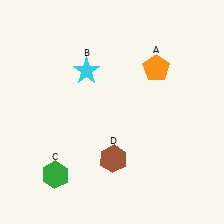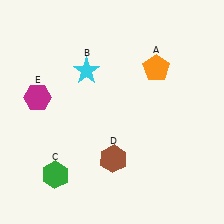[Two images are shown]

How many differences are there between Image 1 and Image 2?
There is 1 difference between the two images.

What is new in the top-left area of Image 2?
A magenta hexagon (E) was added in the top-left area of Image 2.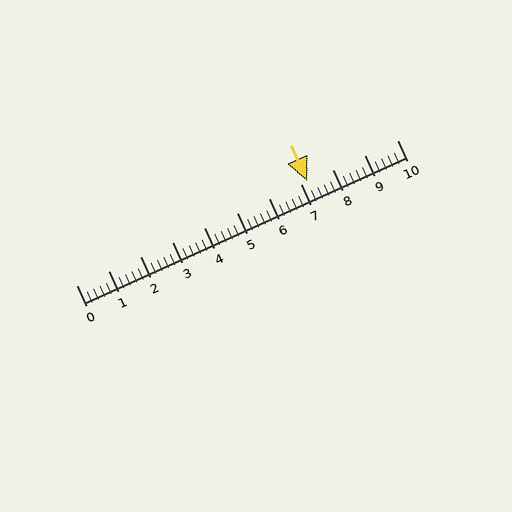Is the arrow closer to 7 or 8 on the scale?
The arrow is closer to 7.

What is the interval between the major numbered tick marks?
The major tick marks are spaced 1 units apart.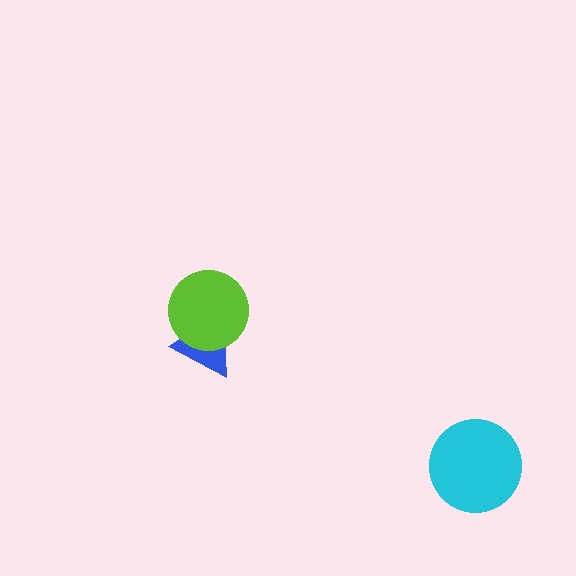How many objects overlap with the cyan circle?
0 objects overlap with the cyan circle.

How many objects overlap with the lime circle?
1 object overlaps with the lime circle.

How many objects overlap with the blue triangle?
1 object overlaps with the blue triangle.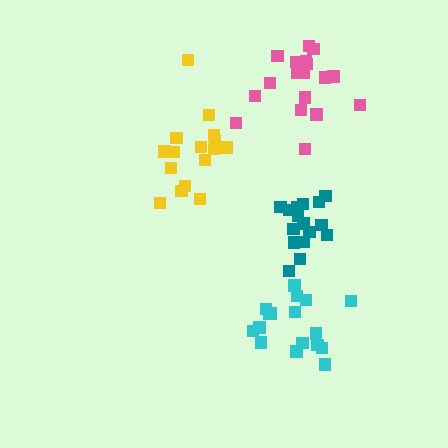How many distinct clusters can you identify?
There are 4 distinct clusters.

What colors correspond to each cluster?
The clusters are colored: pink, teal, cyan, yellow.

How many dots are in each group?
Group 1: 20 dots, Group 2: 16 dots, Group 3: 17 dots, Group 4: 16 dots (69 total).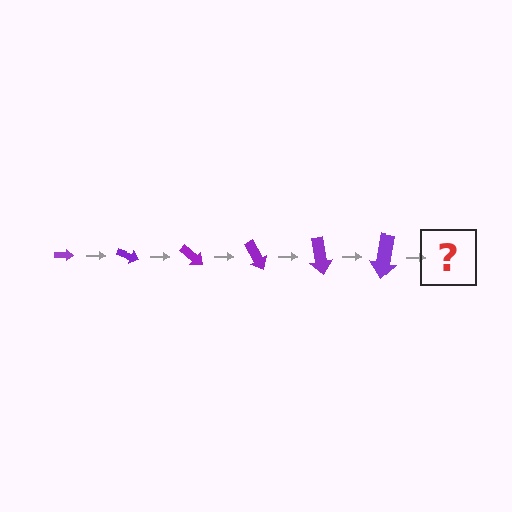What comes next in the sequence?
The next element should be an arrow, larger than the previous one and rotated 120 degrees from the start.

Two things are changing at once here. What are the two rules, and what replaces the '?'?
The two rules are that the arrow grows larger each step and it rotates 20 degrees each step. The '?' should be an arrow, larger than the previous one and rotated 120 degrees from the start.